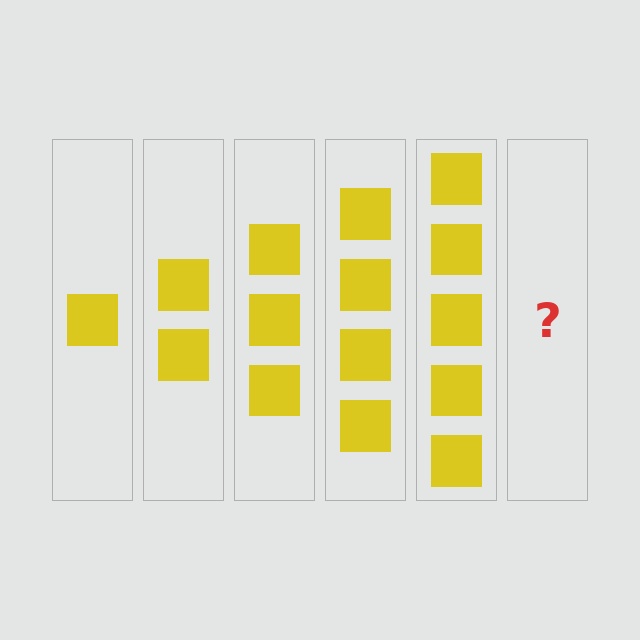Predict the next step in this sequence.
The next step is 6 squares.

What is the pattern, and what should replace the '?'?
The pattern is that each step adds one more square. The '?' should be 6 squares.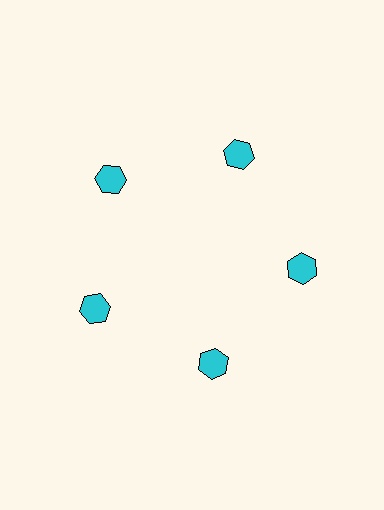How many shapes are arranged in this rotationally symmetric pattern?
There are 5 shapes, arranged in 5 groups of 1.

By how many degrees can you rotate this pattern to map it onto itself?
The pattern maps onto itself every 72 degrees of rotation.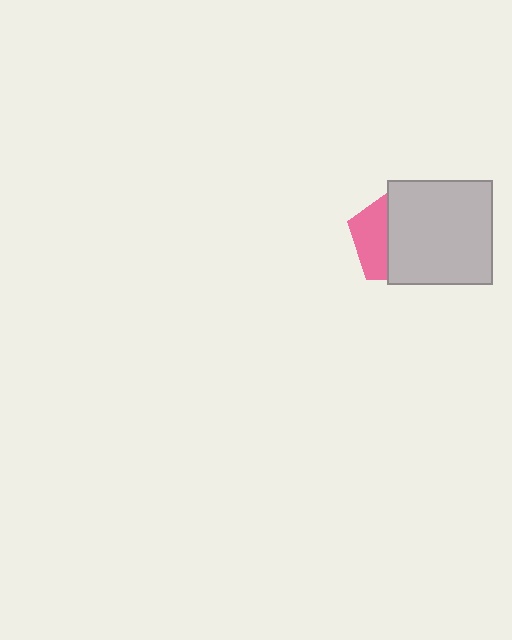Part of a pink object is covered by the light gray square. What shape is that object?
It is a pentagon.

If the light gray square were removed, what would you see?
You would see the complete pink pentagon.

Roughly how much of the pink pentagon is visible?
A small part of it is visible (roughly 36%).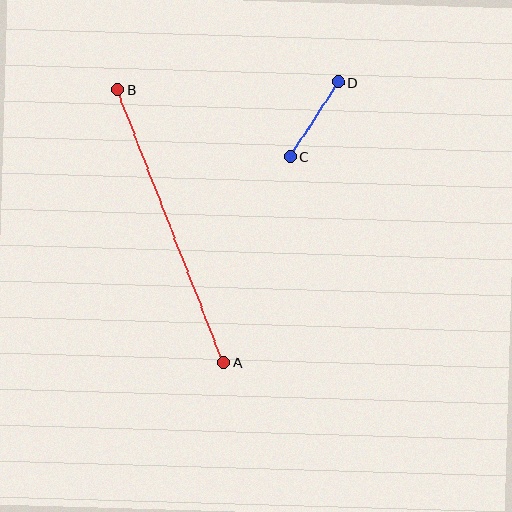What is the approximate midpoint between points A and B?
The midpoint is at approximately (171, 226) pixels.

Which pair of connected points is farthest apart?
Points A and B are farthest apart.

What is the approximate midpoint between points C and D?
The midpoint is at approximately (314, 119) pixels.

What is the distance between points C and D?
The distance is approximately 89 pixels.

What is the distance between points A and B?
The distance is approximately 293 pixels.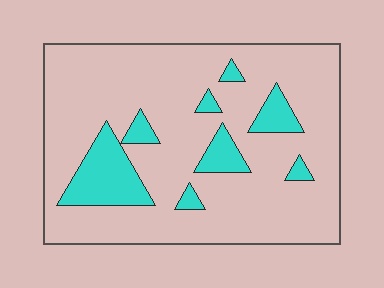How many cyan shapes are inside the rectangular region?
8.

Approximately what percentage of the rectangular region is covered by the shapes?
Approximately 15%.